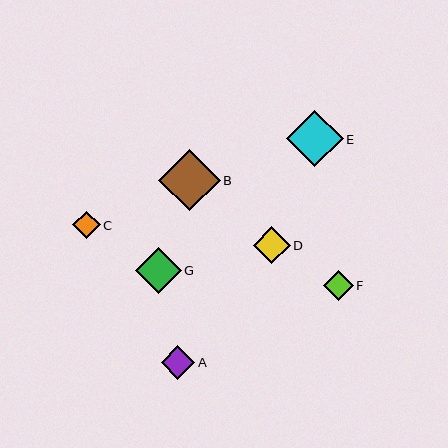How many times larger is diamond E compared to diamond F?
Diamond E is approximately 1.9 times the size of diamond F.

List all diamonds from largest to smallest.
From largest to smallest: B, E, G, D, A, F, C.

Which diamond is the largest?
Diamond B is the largest with a size of approximately 62 pixels.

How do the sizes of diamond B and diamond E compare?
Diamond B and diamond E are approximately the same size.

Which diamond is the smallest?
Diamond C is the smallest with a size of approximately 28 pixels.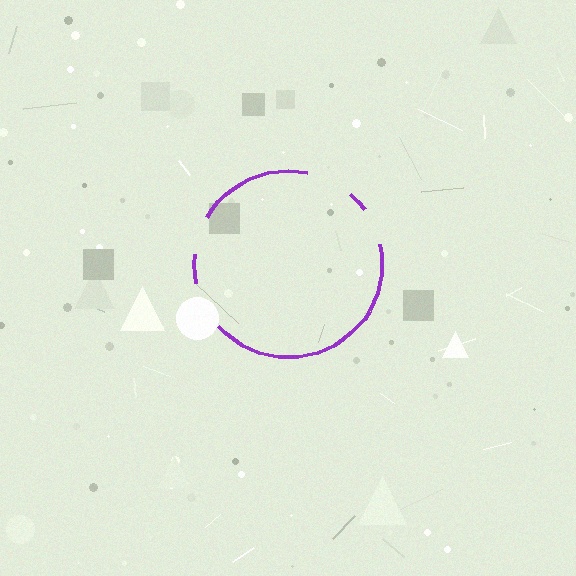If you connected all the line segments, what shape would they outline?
They would outline a circle.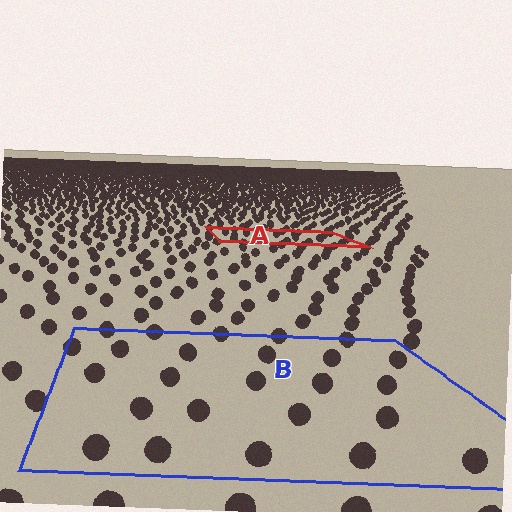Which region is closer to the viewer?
Region B is closer. The texture elements there are larger and more spread out.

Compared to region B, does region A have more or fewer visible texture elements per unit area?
Region A has more texture elements per unit area — they are packed more densely because it is farther away.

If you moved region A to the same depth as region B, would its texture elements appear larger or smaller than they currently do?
They would appear larger. At a closer depth, the same texture elements are projected at a bigger on-screen size.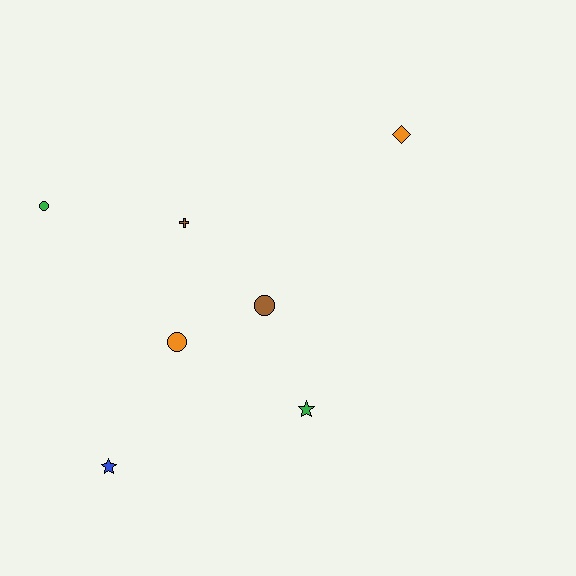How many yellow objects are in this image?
There are no yellow objects.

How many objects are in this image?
There are 7 objects.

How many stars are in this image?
There are 2 stars.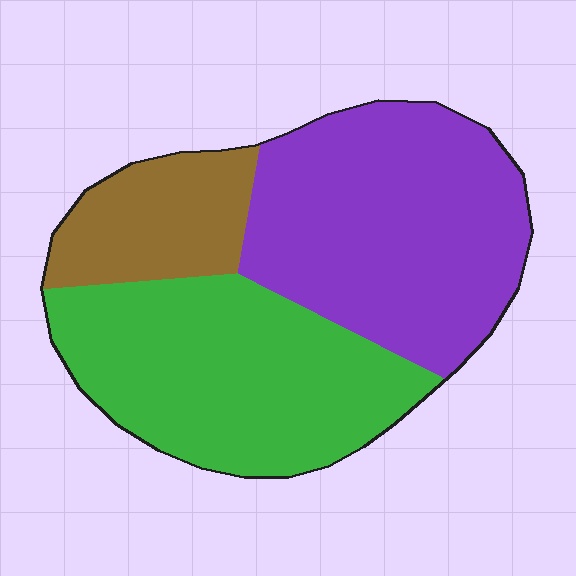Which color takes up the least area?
Brown, at roughly 15%.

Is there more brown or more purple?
Purple.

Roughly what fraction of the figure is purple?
Purple covers about 45% of the figure.